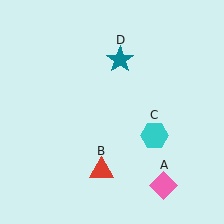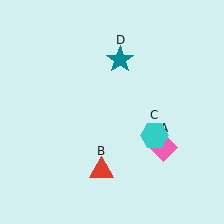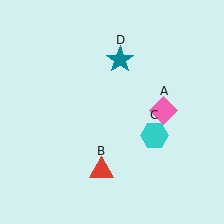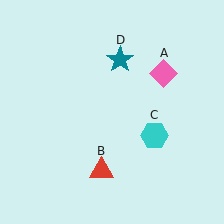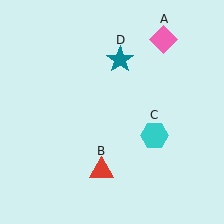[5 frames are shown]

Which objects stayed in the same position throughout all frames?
Red triangle (object B) and cyan hexagon (object C) and teal star (object D) remained stationary.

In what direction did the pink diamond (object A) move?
The pink diamond (object A) moved up.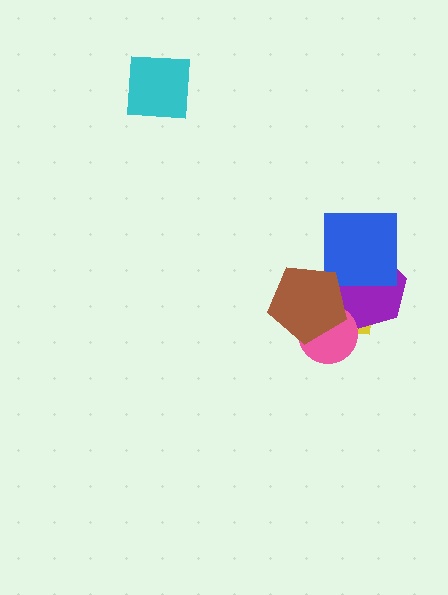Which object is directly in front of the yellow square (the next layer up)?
The purple hexagon is directly in front of the yellow square.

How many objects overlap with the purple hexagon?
4 objects overlap with the purple hexagon.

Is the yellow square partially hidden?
Yes, it is partially covered by another shape.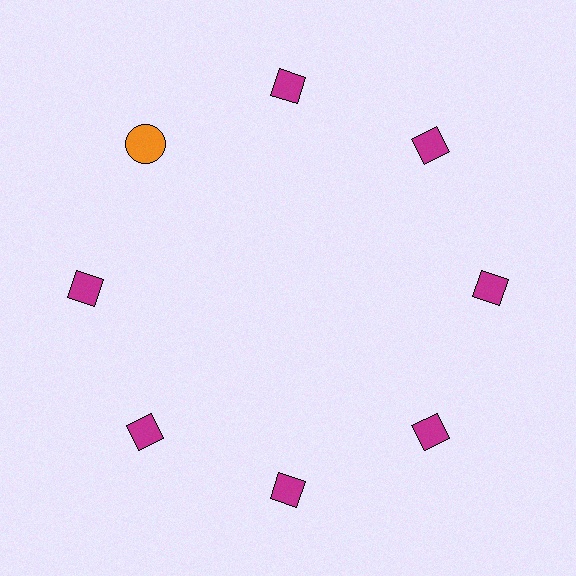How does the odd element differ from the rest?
It differs in both color (orange instead of magenta) and shape (circle instead of diamond).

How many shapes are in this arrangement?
There are 8 shapes arranged in a ring pattern.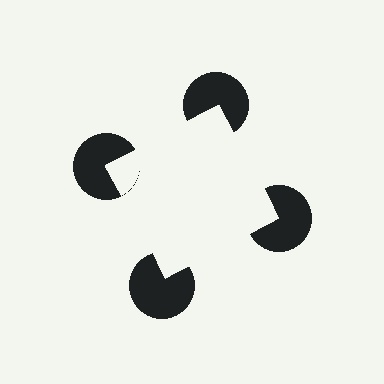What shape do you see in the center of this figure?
An illusory square — its edges are inferred from the aligned wedge cuts in the pac-man discs, not physically drawn.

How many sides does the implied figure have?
4 sides.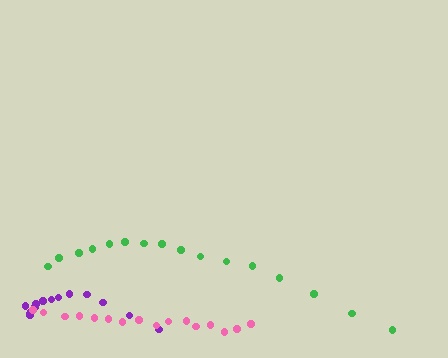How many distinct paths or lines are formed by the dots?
There are 3 distinct paths.